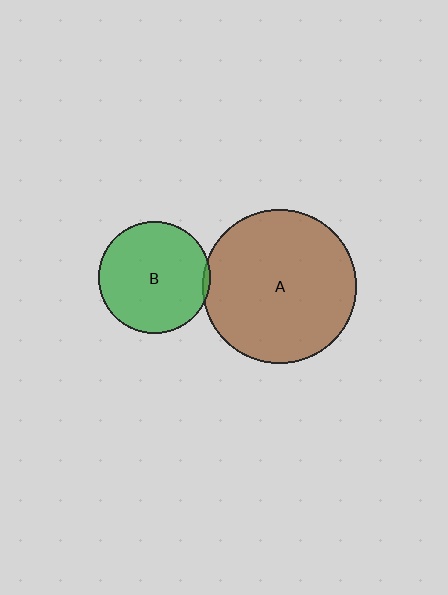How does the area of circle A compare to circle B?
Approximately 1.9 times.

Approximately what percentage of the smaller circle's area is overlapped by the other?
Approximately 5%.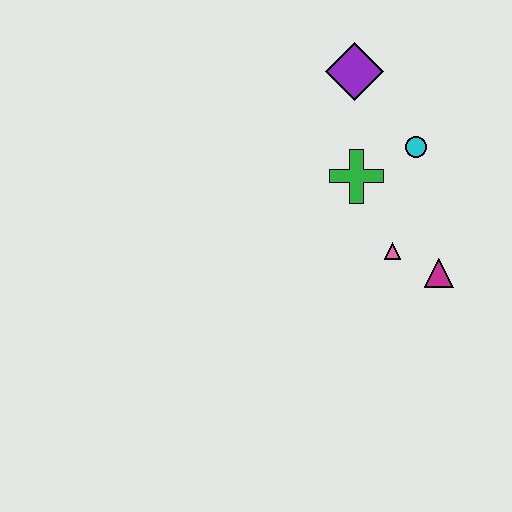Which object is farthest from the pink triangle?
The purple diamond is farthest from the pink triangle.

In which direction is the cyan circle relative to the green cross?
The cyan circle is to the right of the green cross.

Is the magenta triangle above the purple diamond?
No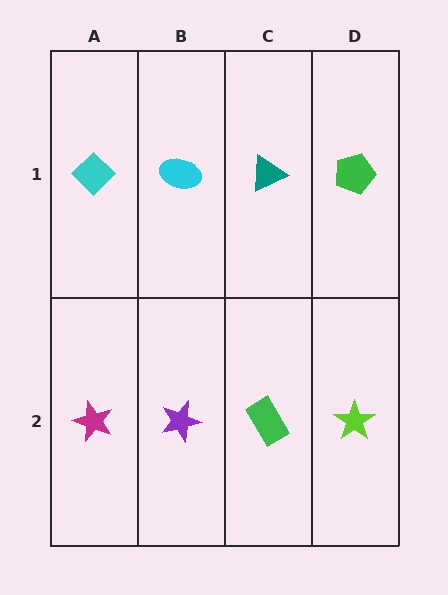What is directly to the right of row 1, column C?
A green pentagon.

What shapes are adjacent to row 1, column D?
A lime star (row 2, column D), a teal triangle (row 1, column C).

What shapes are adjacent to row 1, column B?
A purple star (row 2, column B), a cyan diamond (row 1, column A), a teal triangle (row 1, column C).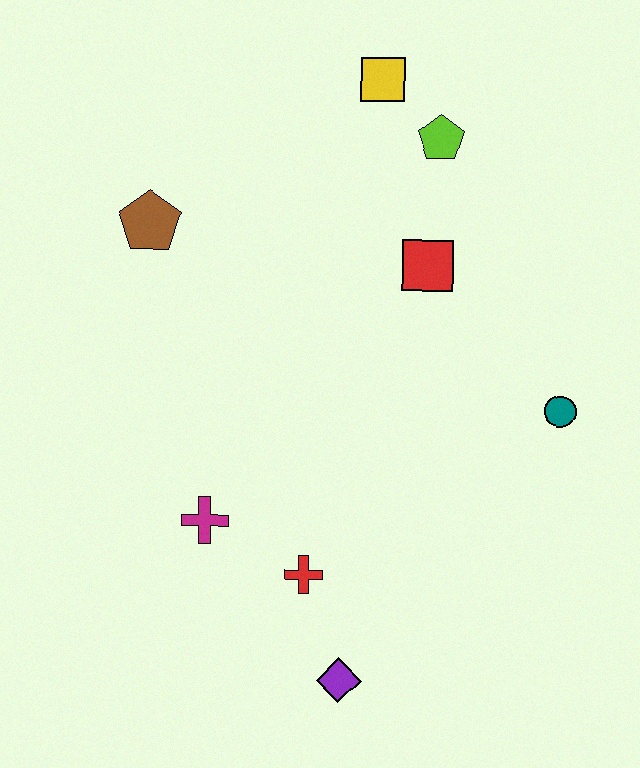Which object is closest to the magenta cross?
The red cross is closest to the magenta cross.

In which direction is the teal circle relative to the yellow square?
The teal circle is below the yellow square.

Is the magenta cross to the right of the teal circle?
No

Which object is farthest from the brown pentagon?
The purple diamond is farthest from the brown pentagon.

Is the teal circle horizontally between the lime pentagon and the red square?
No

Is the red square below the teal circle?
No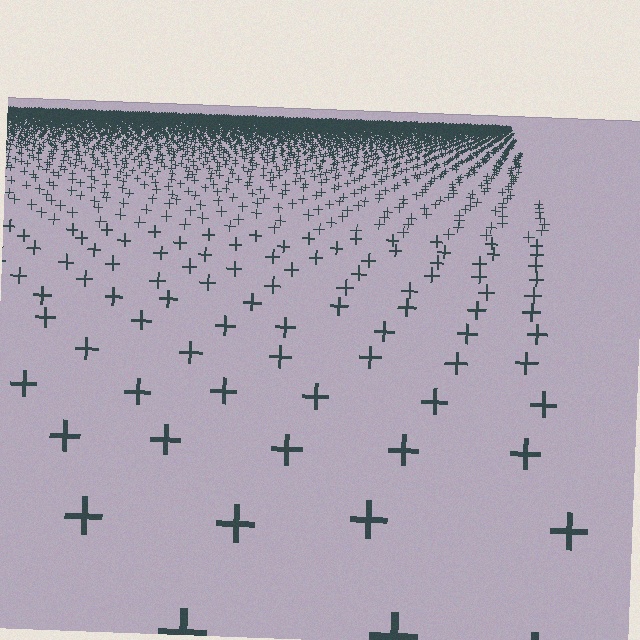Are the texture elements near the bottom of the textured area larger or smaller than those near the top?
Larger. Near the bottom, elements are closer to the viewer and appear at a bigger on-screen size.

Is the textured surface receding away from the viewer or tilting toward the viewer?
The surface is receding away from the viewer. Texture elements get smaller and denser toward the top.